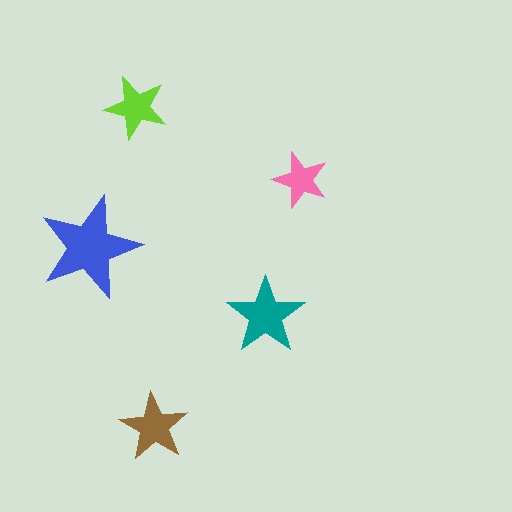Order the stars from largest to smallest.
the blue one, the teal one, the brown one, the lime one, the pink one.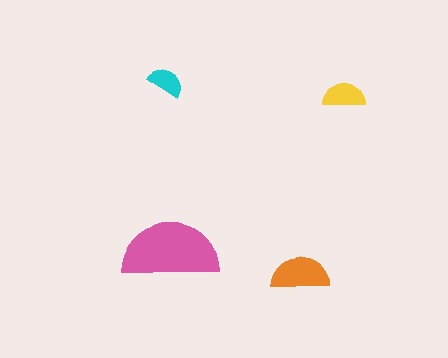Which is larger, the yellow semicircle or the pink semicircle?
The pink one.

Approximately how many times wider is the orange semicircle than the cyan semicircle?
About 1.5 times wider.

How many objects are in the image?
There are 4 objects in the image.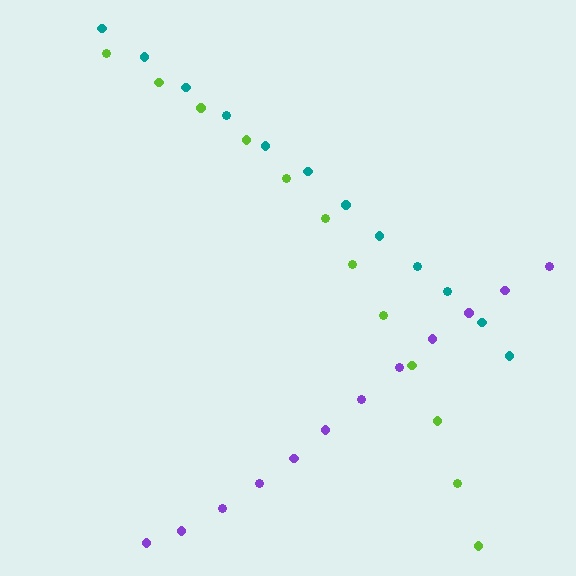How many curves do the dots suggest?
There are 3 distinct paths.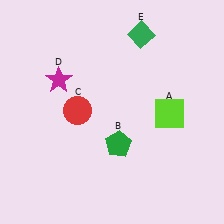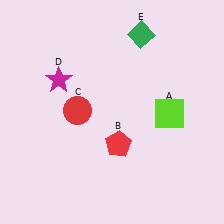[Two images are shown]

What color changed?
The pentagon (B) changed from green in Image 1 to red in Image 2.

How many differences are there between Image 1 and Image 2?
There is 1 difference between the two images.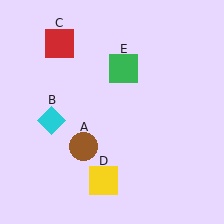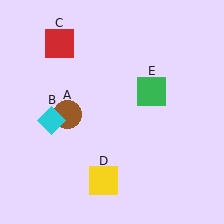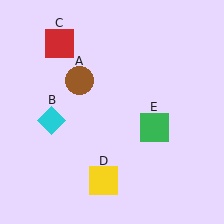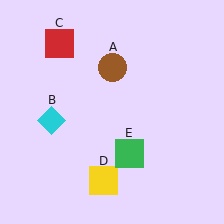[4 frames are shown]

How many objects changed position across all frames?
2 objects changed position: brown circle (object A), green square (object E).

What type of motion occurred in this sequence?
The brown circle (object A), green square (object E) rotated clockwise around the center of the scene.